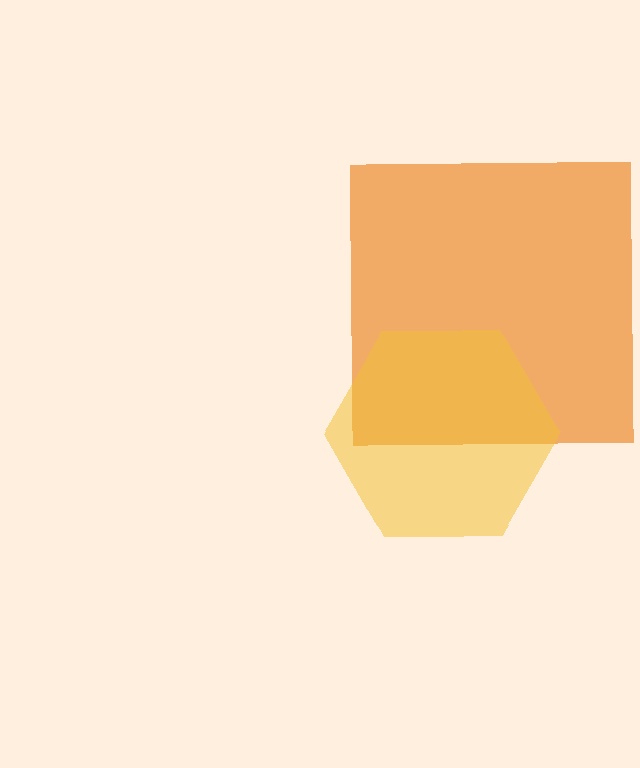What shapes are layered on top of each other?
The layered shapes are: an orange square, a yellow hexagon.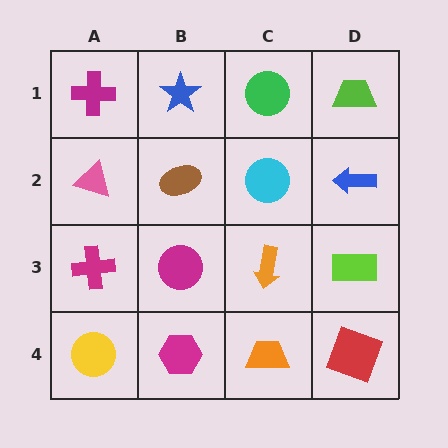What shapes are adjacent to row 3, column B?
A brown ellipse (row 2, column B), a magenta hexagon (row 4, column B), a magenta cross (row 3, column A), an orange arrow (row 3, column C).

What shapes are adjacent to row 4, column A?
A magenta cross (row 3, column A), a magenta hexagon (row 4, column B).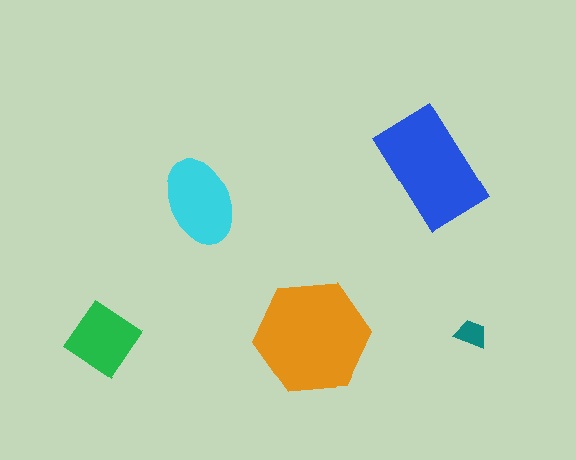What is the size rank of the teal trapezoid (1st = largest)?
5th.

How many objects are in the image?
There are 5 objects in the image.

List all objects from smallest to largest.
The teal trapezoid, the green diamond, the cyan ellipse, the blue rectangle, the orange hexagon.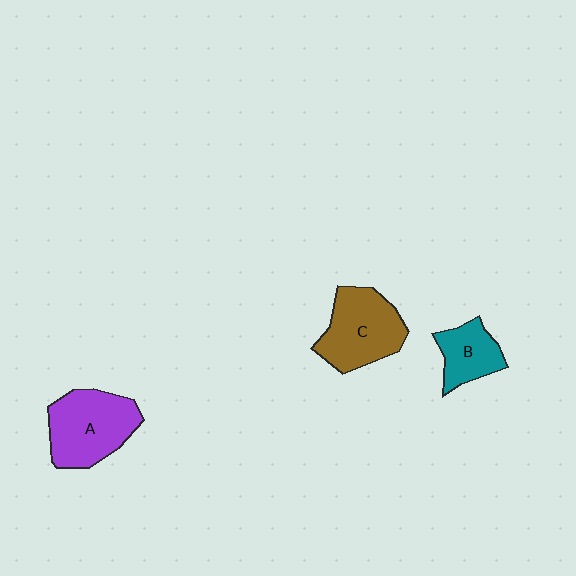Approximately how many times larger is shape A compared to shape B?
Approximately 1.8 times.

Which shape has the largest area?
Shape A (purple).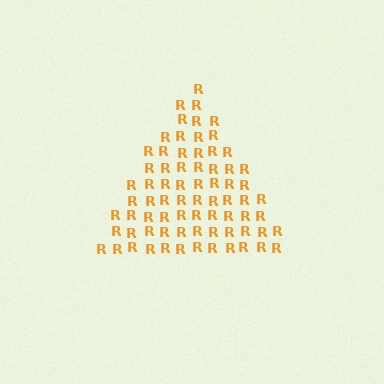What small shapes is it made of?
It is made of small letter R's.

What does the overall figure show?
The overall figure shows a triangle.